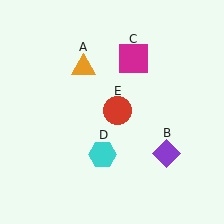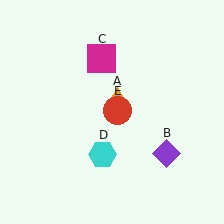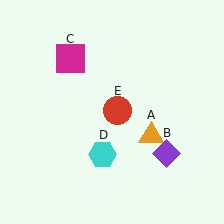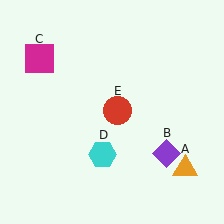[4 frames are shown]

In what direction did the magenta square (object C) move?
The magenta square (object C) moved left.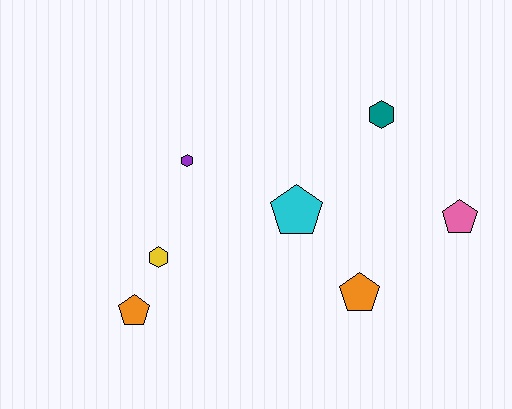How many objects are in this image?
There are 7 objects.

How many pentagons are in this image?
There are 4 pentagons.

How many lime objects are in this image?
There are no lime objects.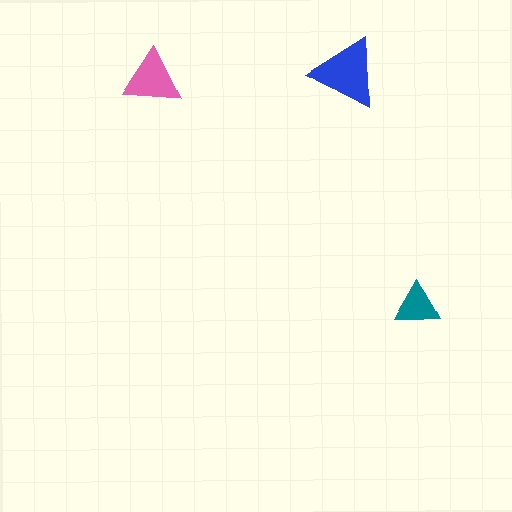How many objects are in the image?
There are 3 objects in the image.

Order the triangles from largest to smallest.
the blue one, the pink one, the teal one.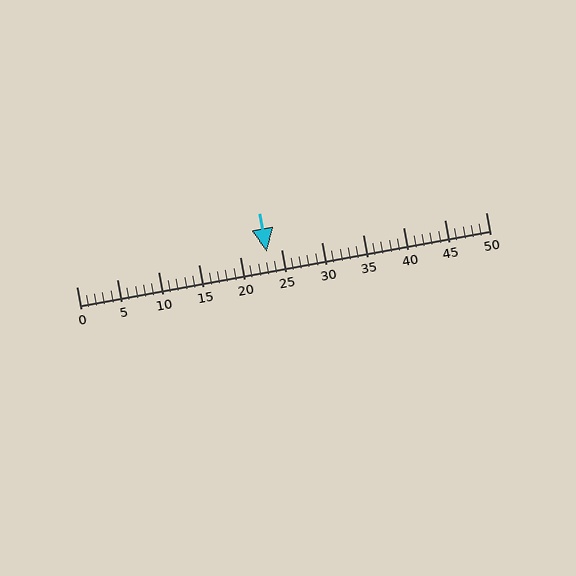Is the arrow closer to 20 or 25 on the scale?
The arrow is closer to 25.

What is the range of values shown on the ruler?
The ruler shows values from 0 to 50.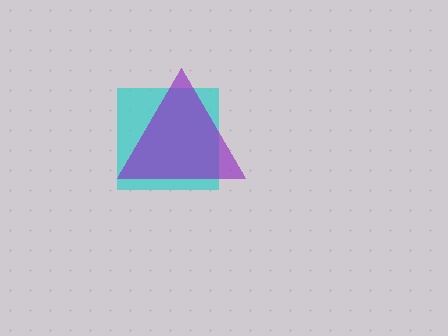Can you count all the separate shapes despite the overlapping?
Yes, there are 2 separate shapes.